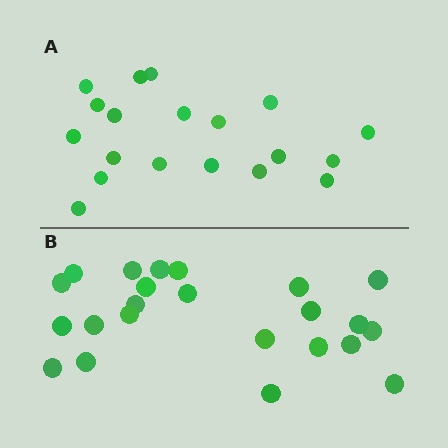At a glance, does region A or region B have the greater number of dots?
Region B (the bottom region) has more dots.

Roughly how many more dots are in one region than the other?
Region B has about 4 more dots than region A.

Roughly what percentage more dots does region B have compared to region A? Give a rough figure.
About 20% more.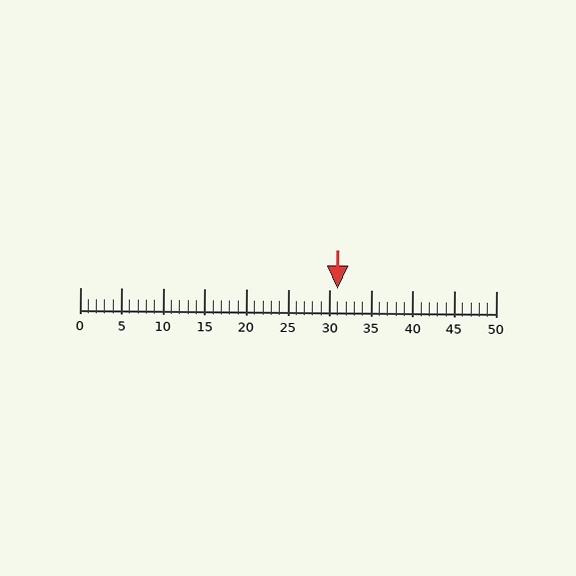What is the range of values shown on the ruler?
The ruler shows values from 0 to 50.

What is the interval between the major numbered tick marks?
The major tick marks are spaced 5 units apart.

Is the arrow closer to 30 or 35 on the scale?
The arrow is closer to 30.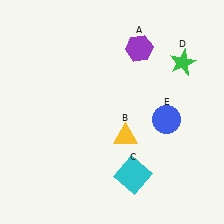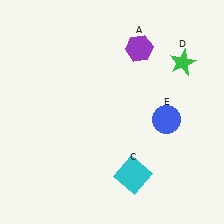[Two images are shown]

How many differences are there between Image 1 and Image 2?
There is 1 difference between the two images.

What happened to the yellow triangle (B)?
The yellow triangle (B) was removed in Image 2. It was in the bottom-right area of Image 1.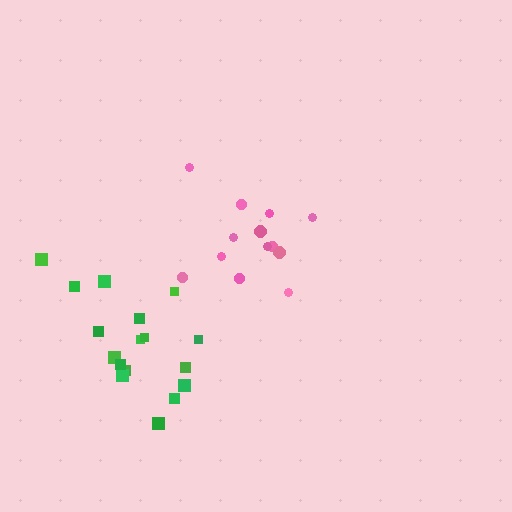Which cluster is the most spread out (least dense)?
Pink.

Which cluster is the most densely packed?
Green.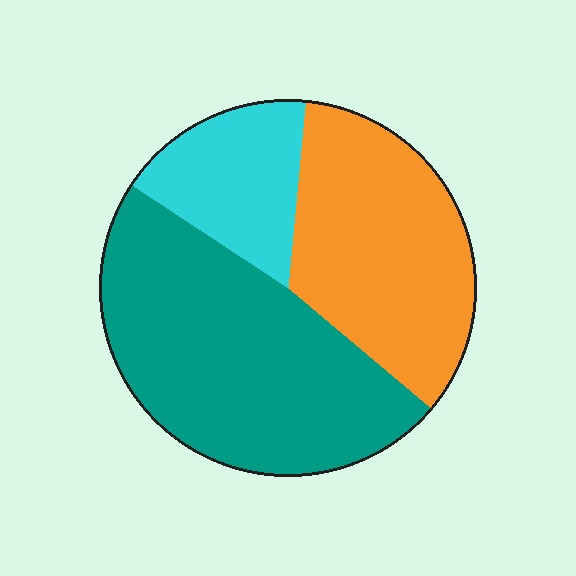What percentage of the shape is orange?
Orange takes up about one third (1/3) of the shape.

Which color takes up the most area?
Teal, at roughly 50%.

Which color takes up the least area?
Cyan, at roughly 15%.